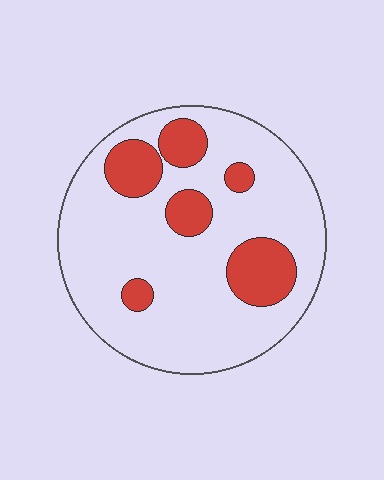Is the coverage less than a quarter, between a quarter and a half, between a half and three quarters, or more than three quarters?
Less than a quarter.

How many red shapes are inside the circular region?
6.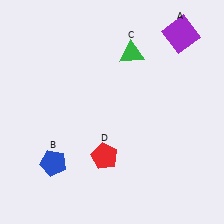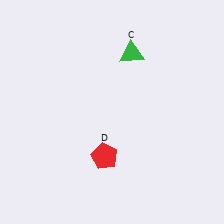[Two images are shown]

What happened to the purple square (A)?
The purple square (A) was removed in Image 2. It was in the top-right area of Image 1.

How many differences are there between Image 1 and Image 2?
There are 2 differences between the two images.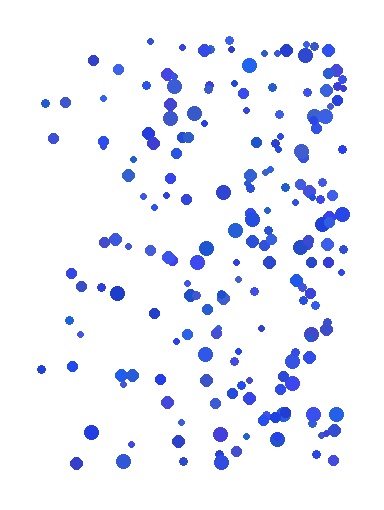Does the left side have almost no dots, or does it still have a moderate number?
Still a moderate number, just noticeably fewer than the right.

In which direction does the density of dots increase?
From left to right, with the right side densest.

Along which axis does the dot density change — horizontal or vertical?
Horizontal.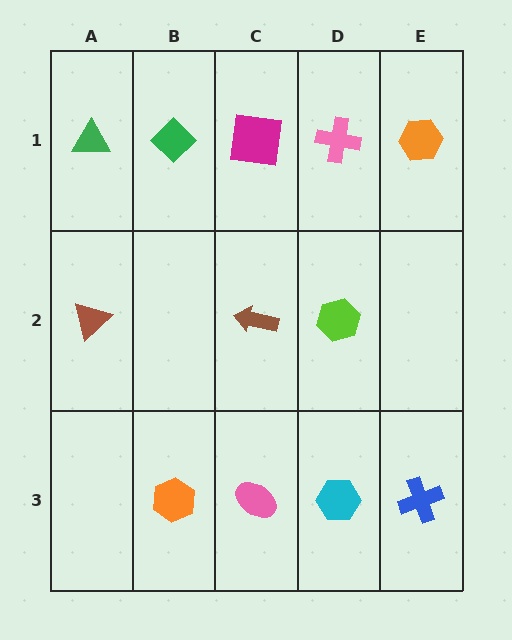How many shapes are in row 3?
4 shapes.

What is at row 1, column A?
A green triangle.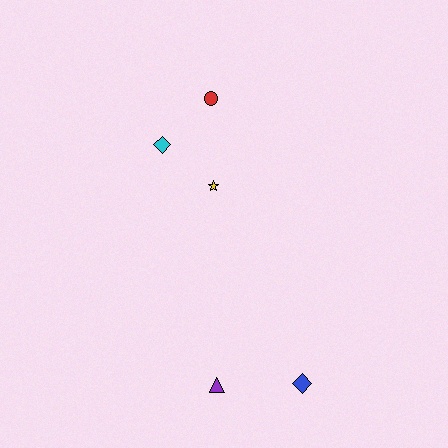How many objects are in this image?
There are 5 objects.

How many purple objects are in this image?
There is 1 purple object.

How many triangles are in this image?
There is 1 triangle.